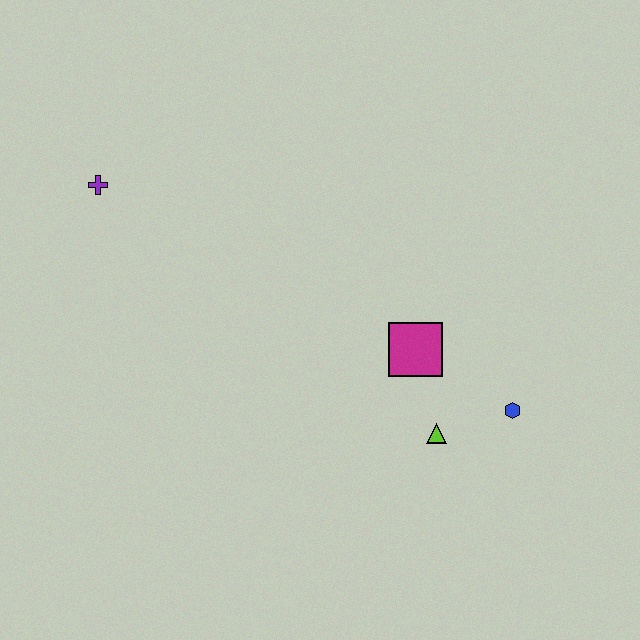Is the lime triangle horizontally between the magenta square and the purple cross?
No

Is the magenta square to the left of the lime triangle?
Yes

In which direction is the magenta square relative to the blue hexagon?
The magenta square is to the left of the blue hexagon.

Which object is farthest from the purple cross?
The blue hexagon is farthest from the purple cross.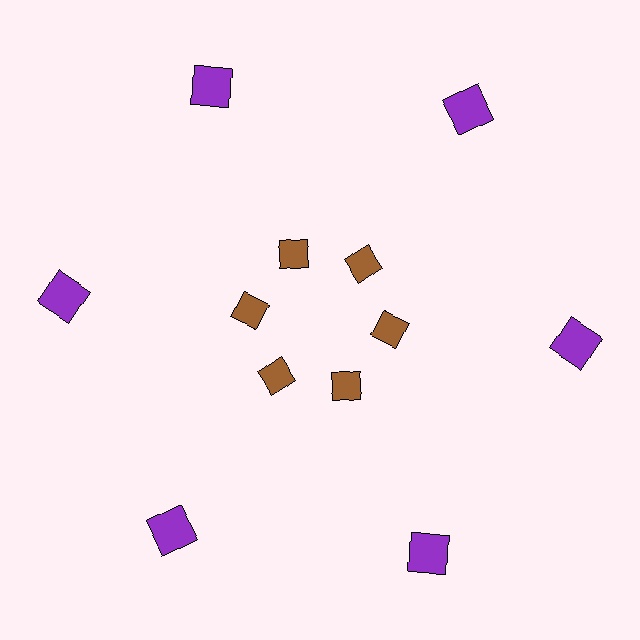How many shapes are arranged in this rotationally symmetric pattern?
There are 12 shapes, arranged in 6 groups of 2.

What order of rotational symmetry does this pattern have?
This pattern has 6-fold rotational symmetry.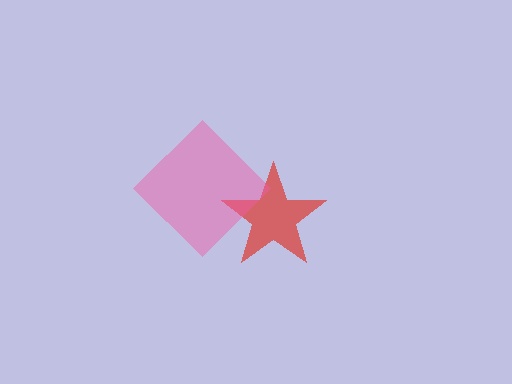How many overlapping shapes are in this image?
There are 2 overlapping shapes in the image.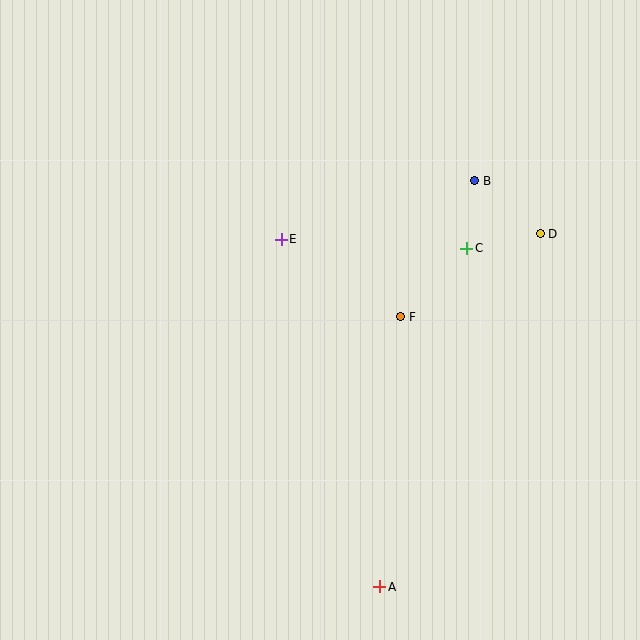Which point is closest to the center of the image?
Point F at (401, 317) is closest to the center.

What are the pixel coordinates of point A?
Point A is at (380, 587).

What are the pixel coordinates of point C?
Point C is at (467, 248).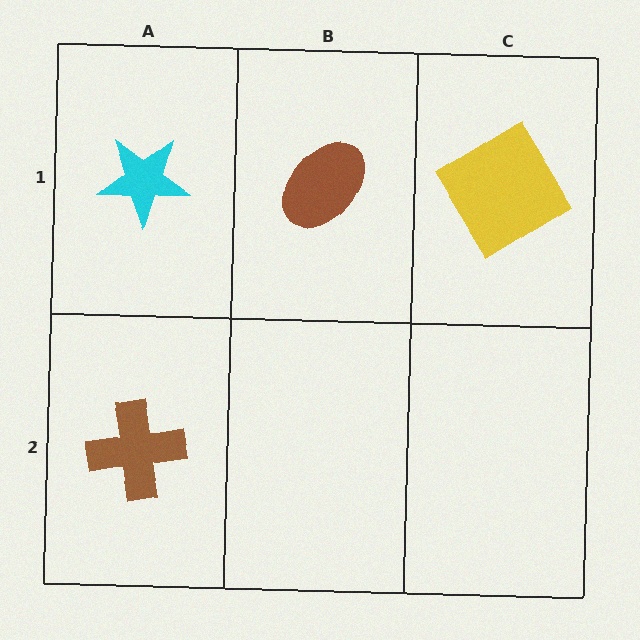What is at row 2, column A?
A brown cross.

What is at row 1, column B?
A brown ellipse.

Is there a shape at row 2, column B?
No, that cell is empty.